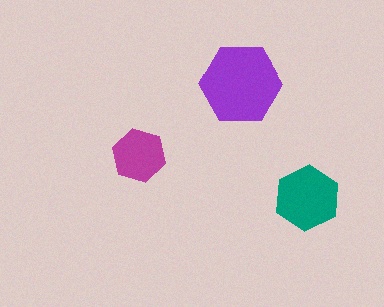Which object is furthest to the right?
The teal hexagon is rightmost.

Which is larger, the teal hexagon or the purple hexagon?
The purple one.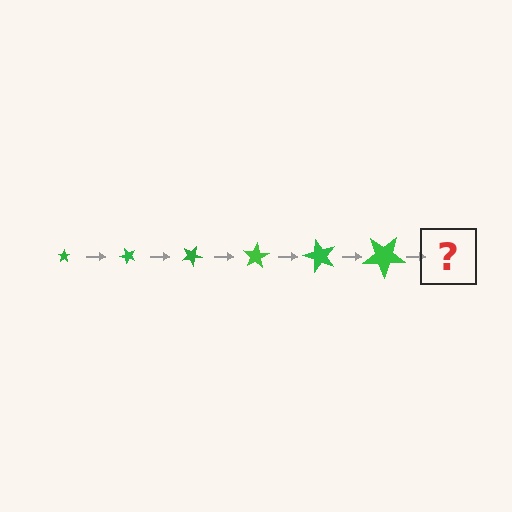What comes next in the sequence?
The next element should be a star, larger than the previous one and rotated 300 degrees from the start.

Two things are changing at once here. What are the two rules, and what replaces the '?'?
The two rules are that the star grows larger each step and it rotates 50 degrees each step. The '?' should be a star, larger than the previous one and rotated 300 degrees from the start.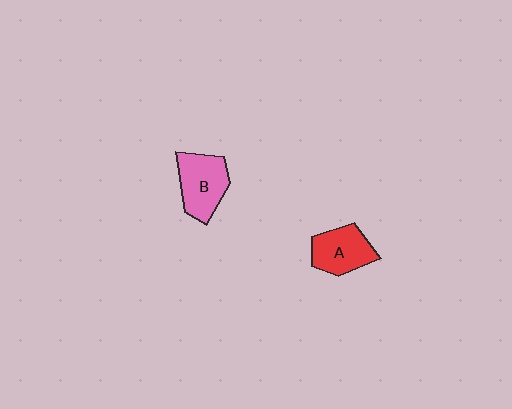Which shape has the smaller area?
Shape A (red).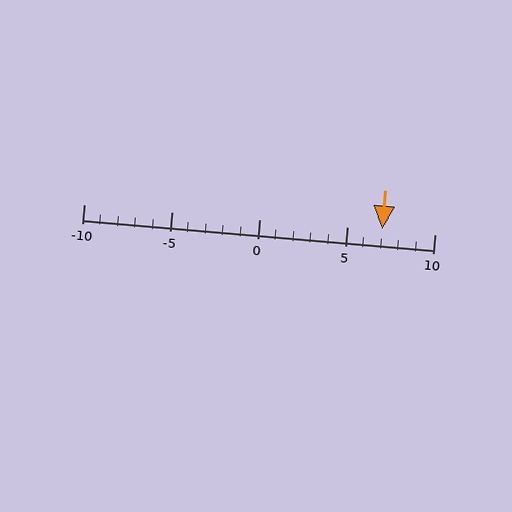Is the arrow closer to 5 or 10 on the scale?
The arrow is closer to 5.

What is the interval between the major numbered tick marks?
The major tick marks are spaced 5 units apart.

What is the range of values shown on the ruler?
The ruler shows values from -10 to 10.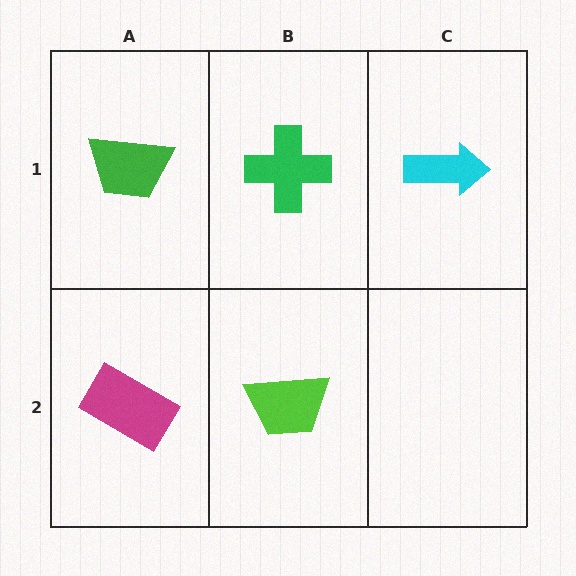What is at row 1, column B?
A green cross.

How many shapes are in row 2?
2 shapes.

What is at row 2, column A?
A magenta rectangle.